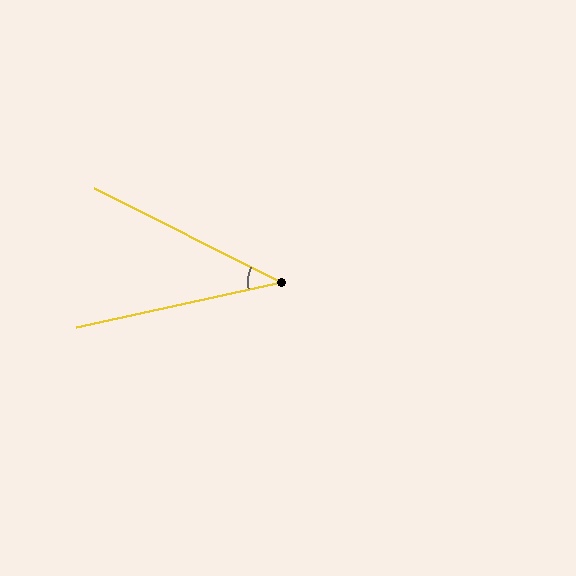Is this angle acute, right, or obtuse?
It is acute.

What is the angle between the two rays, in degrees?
Approximately 39 degrees.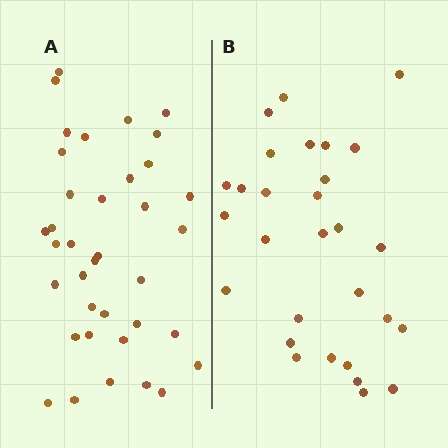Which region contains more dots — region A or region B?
Region A (the left region) has more dots.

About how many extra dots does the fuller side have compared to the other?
Region A has roughly 8 or so more dots than region B.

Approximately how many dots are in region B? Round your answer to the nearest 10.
About 30 dots. (The exact count is 29, which rounds to 30.)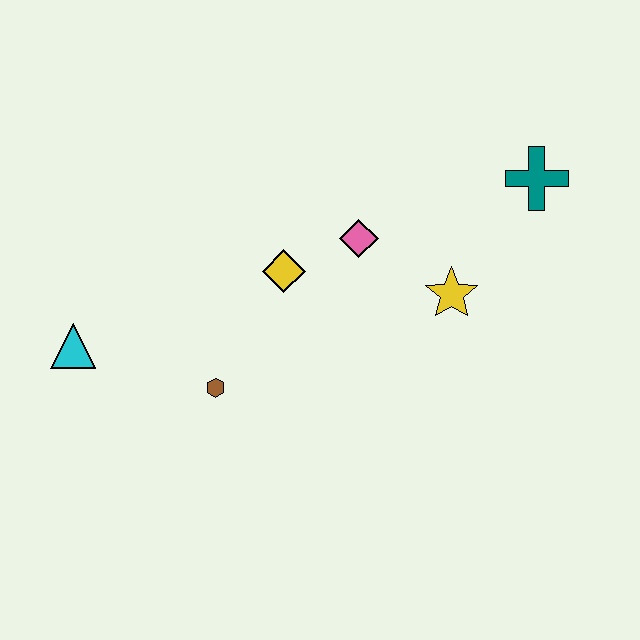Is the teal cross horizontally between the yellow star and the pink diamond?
No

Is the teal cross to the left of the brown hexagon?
No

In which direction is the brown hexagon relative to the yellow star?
The brown hexagon is to the left of the yellow star.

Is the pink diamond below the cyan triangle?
No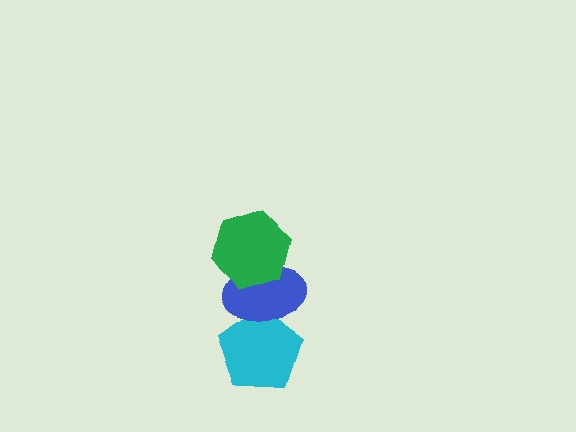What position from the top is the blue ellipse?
The blue ellipse is 2nd from the top.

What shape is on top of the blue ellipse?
The green hexagon is on top of the blue ellipse.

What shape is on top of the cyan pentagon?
The blue ellipse is on top of the cyan pentagon.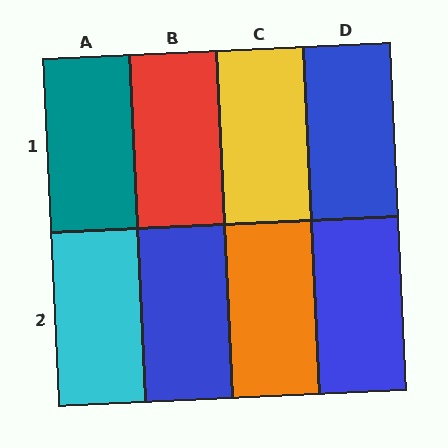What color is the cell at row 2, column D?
Blue.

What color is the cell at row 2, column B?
Blue.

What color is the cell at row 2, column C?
Orange.